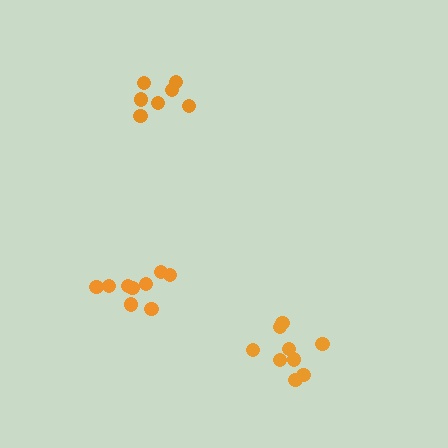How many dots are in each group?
Group 1: 9 dots, Group 2: 9 dots, Group 3: 7 dots (25 total).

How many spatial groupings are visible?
There are 3 spatial groupings.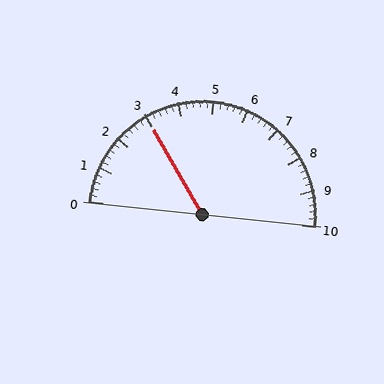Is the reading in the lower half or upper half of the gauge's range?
The reading is in the lower half of the range (0 to 10).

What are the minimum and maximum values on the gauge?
The gauge ranges from 0 to 10.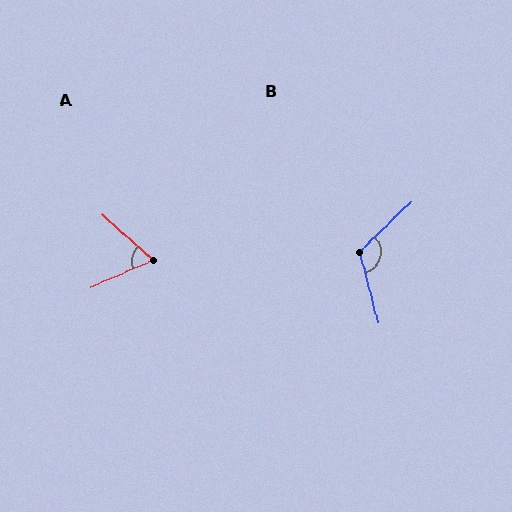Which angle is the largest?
B, at approximately 119 degrees.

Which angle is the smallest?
A, at approximately 66 degrees.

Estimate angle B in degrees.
Approximately 119 degrees.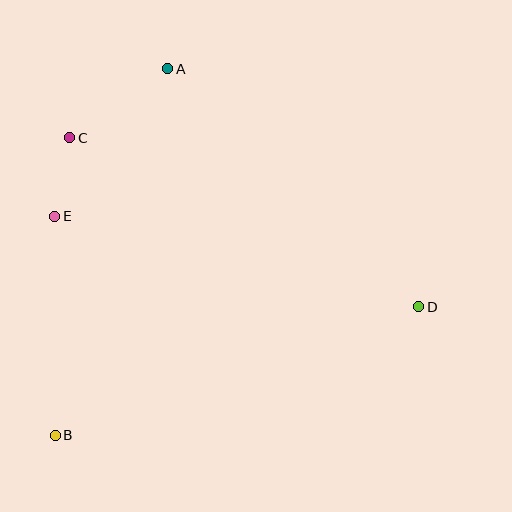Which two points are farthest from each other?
Points C and D are farthest from each other.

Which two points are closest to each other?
Points C and E are closest to each other.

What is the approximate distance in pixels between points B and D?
The distance between B and D is approximately 385 pixels.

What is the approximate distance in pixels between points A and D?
The distance between A and D is approximately 346 pixels.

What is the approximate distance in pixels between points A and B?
The distance between A and B is approximately 383 pixels.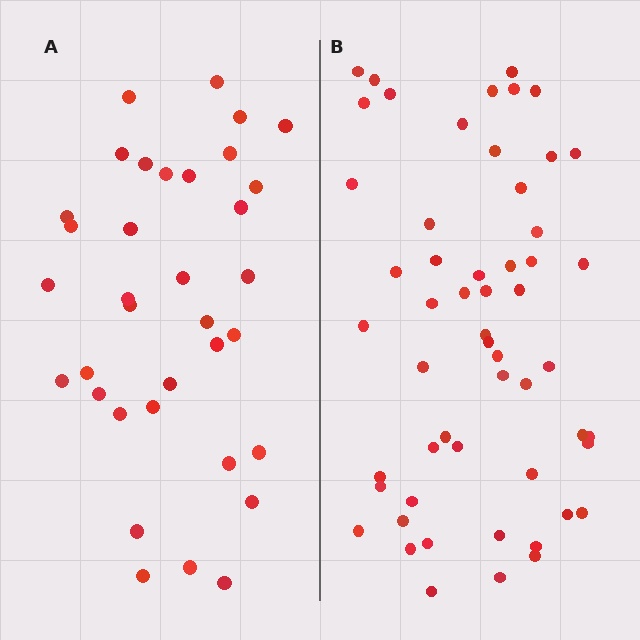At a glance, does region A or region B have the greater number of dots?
Region B (the right region) has more dots.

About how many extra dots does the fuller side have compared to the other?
Region B has approximately 20 more dots than region A.